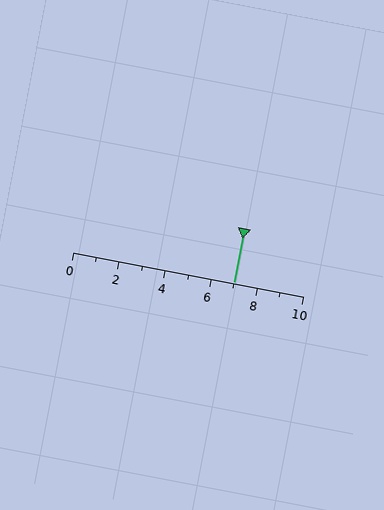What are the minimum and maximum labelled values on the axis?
The axis runs from 0 to 10.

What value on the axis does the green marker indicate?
The marker indicates approximately 7.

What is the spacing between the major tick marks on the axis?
The major ticks are spaced 2 apart.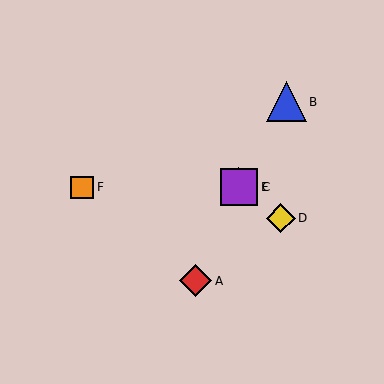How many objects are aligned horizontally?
3 objects (C, E, F) are aligned horizontally.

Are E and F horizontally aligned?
Yes, both are at y≈187.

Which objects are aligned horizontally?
Objects C, E, F are aligned horizontally.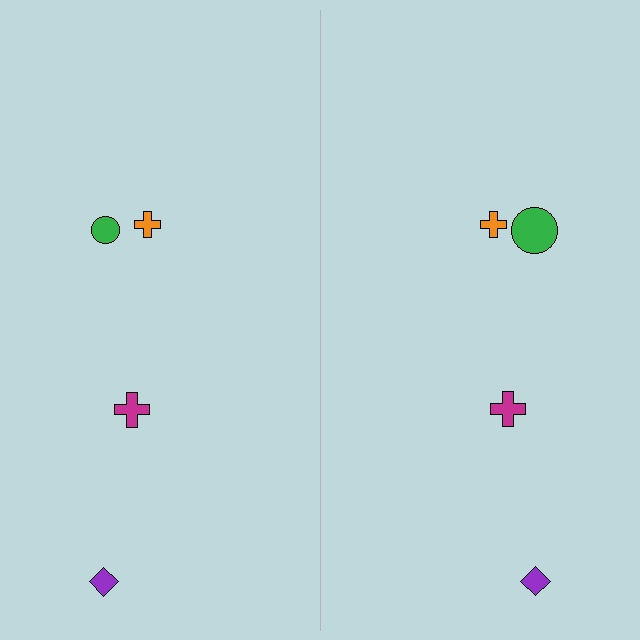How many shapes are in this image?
There are 8 shapes in this image.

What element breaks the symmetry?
The green circle on the right side has a different size than its mirror counterpart.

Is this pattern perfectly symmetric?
No, the pattern is not perfectly symmetric. The green circle on the right side has a different size than its mirror counterpart.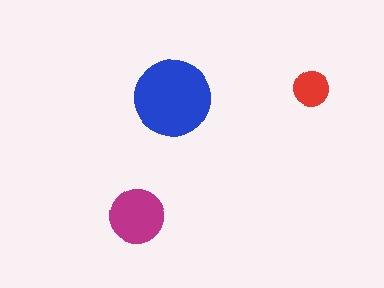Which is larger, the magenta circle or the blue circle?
The blue one.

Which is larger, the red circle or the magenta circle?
The magenta one.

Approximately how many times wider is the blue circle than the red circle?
About 2 times wider.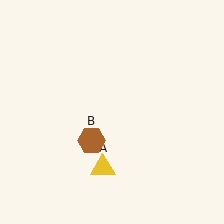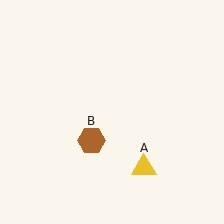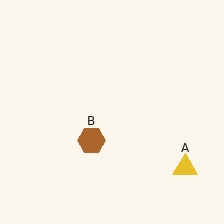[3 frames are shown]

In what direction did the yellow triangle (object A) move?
The yellow triangle (object A) moved right.